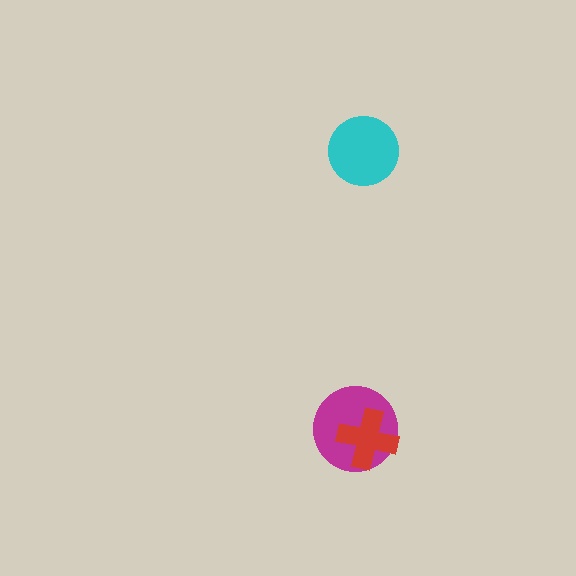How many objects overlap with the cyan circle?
0 objects overlap with the cyan circle.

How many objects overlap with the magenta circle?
1 object overlaps with the magenta circle.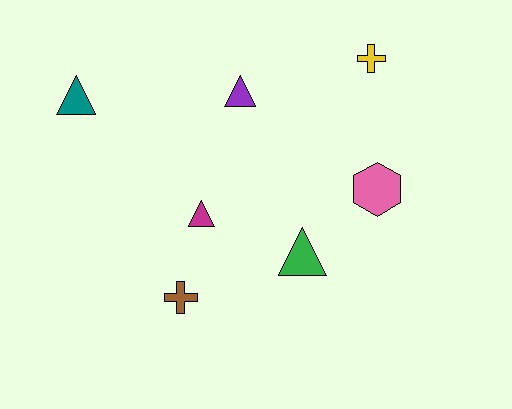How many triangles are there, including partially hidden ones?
There are 4 triangles.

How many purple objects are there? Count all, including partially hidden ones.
There is 1 purple object.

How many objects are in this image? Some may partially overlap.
There are 7 objects.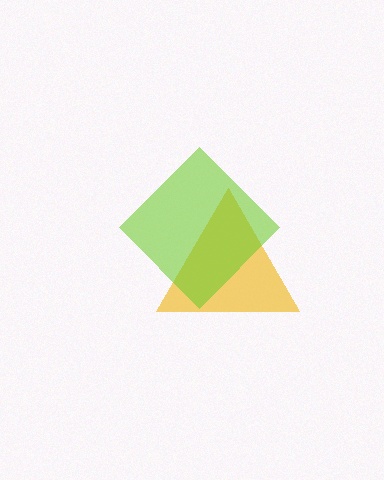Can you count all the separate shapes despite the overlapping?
Yes, there are 2 separate shapes.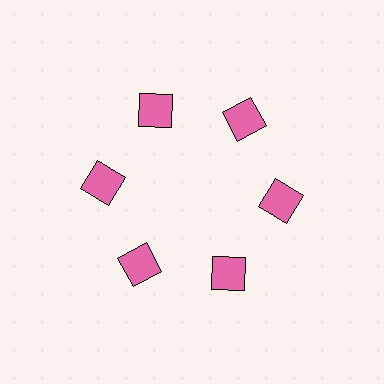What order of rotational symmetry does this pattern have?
This pattern has 6-fold rotational symmetry.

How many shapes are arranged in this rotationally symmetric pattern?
There are 6 shapes, arranged in 6 groups of 1.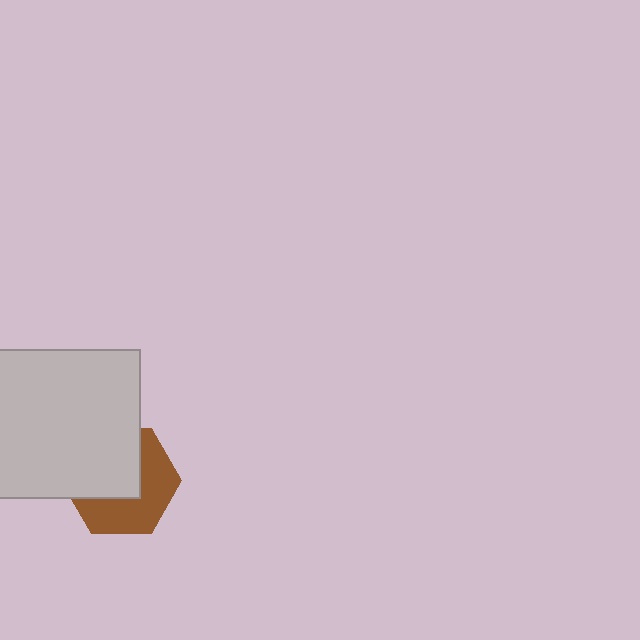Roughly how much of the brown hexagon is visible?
About half of it is visible (roughly 49%).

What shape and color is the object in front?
The object in front is a light gray square.